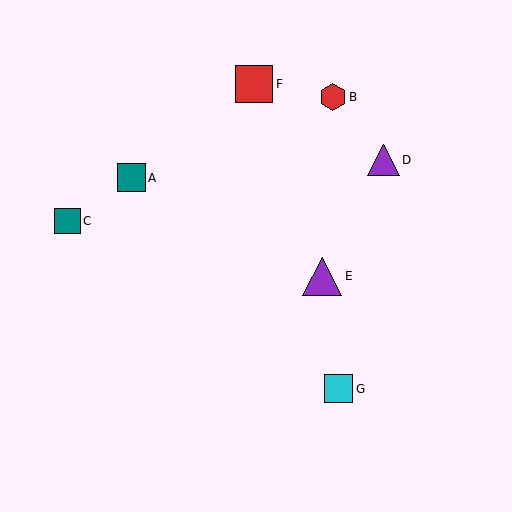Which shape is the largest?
The purple triangle (labeled E) is the largest.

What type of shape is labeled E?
Shape E is a purple triangle.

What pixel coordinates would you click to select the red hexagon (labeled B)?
Click at (333, 97) to select the red hexagon B.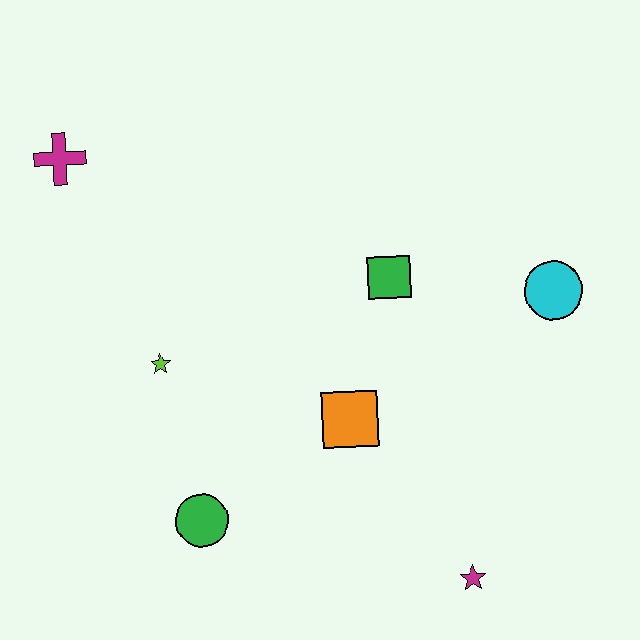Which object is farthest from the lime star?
The cyan circle is farthest from the lime star.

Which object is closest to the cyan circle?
The green square is closest to the cyan circle.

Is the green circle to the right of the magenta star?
No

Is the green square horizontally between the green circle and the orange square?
No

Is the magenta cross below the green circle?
No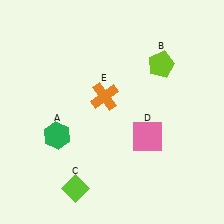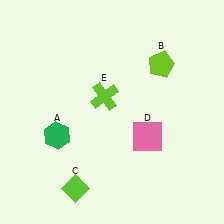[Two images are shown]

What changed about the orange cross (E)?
In Image 1, E is orange. In Image 2, it changed to lime.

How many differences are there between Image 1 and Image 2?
There is 1 difference between the two images.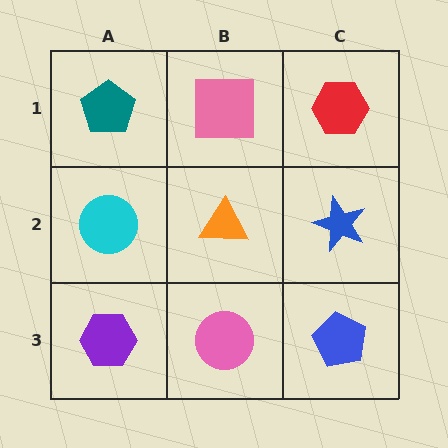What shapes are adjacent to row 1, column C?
A blue star (row 2, column C), a pink square (row 1, column B).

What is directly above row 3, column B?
An orange triangle.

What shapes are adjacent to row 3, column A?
A cyan circle (row 2, column A), a pink circle (row 3, column B).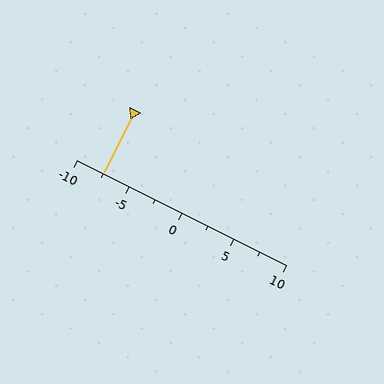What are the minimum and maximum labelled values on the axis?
The axis runs from -10 to 10.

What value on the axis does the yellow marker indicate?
The marker indicates approximately -7.5.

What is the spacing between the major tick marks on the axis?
The major ticks are spaced 5 apart.